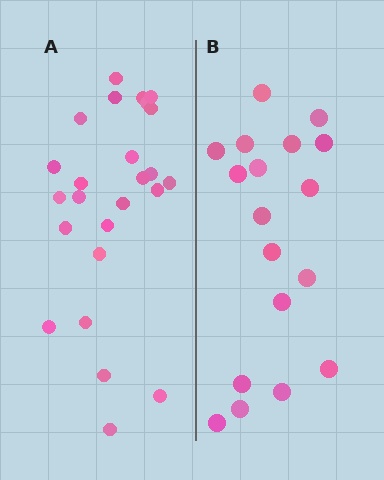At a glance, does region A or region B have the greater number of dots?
Region A (the left region) has more dots.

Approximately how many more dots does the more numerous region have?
Region A has roughly 8 or so more dots than region B.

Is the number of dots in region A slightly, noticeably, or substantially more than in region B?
Region A has noticeably more, but not dramatically so. The ratio is roughly 1.4 to 1.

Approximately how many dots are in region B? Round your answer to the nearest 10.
About 20 dots. (The exact count is 18, which rounds to 20.)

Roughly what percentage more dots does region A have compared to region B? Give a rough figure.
About 40% more.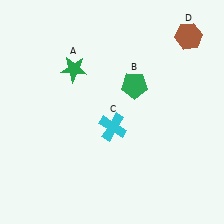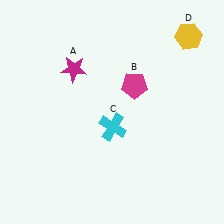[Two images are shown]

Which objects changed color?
A changed from green to magenta. B changed from green to magenta. D changed from brown to yellow.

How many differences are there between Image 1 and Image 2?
There are 3 differences between the two images.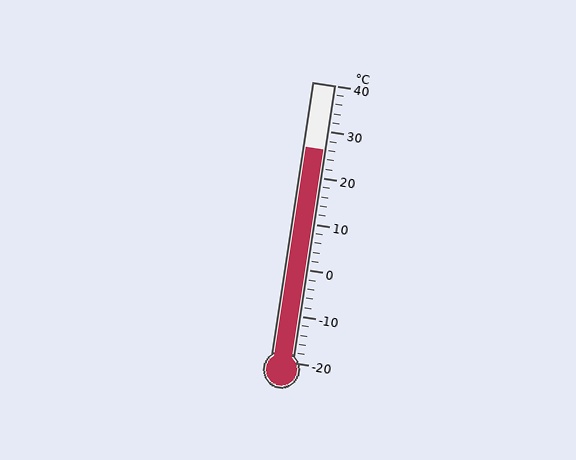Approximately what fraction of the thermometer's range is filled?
The thermometer is filled to approximately 75% of its range.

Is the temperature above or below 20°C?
The temperature is above 20°C.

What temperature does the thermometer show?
The thermometer shows approximately 26°C.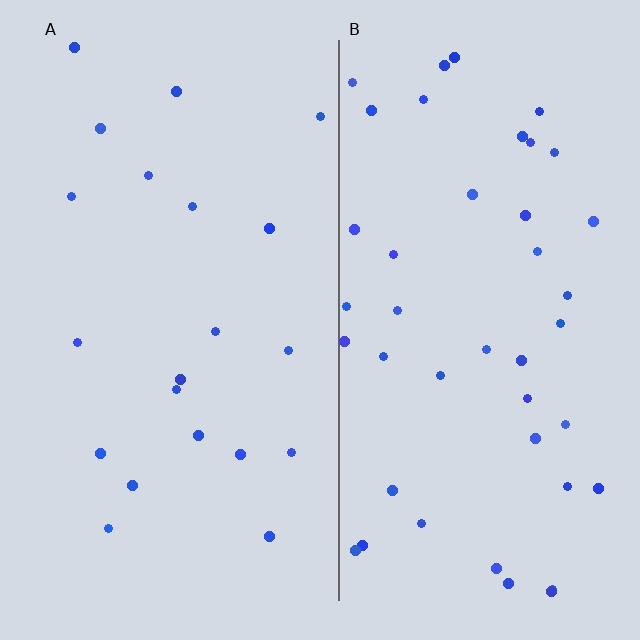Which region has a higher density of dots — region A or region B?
B (the right).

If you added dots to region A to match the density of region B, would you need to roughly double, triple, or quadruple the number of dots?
Approximately double.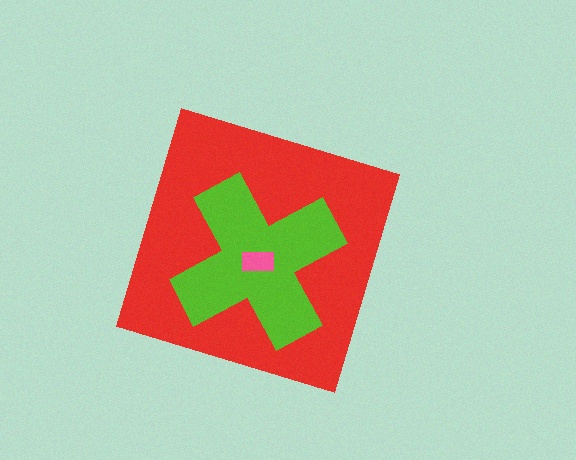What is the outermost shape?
The red diamond.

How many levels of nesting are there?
3.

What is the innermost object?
The pink rectangle.